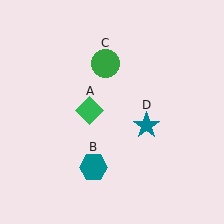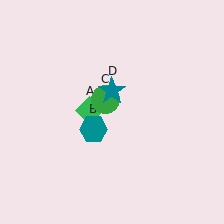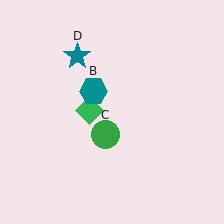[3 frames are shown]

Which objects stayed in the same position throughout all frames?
Green diamond (object A) remained stationary.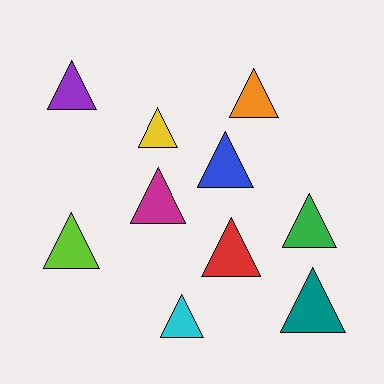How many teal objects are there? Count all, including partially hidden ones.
There is 1 teal object.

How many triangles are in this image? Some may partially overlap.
There are 10 triangles.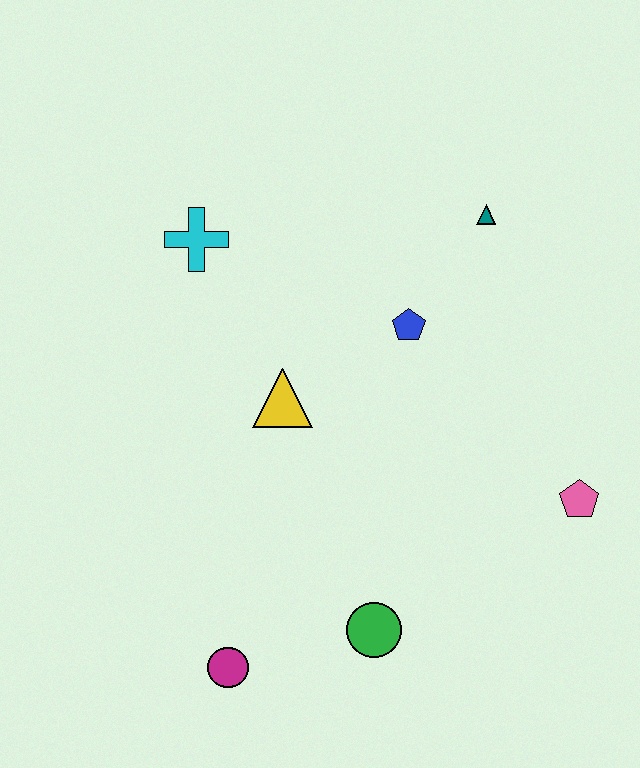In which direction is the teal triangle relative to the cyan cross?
The teal triangle is to the right of the cyan cross.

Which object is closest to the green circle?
The magenta circle is closest to the green circle.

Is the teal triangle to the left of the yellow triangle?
No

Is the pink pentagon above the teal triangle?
No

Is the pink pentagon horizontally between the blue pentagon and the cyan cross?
No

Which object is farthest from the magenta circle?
The teal triangle is farthest from the magenta circle.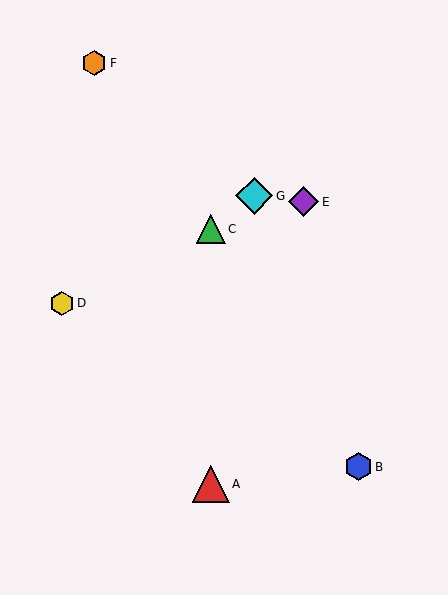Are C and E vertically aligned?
No, C is at x≈211 and E is at x≈304.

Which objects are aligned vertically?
Objects A, C are aligned vertically.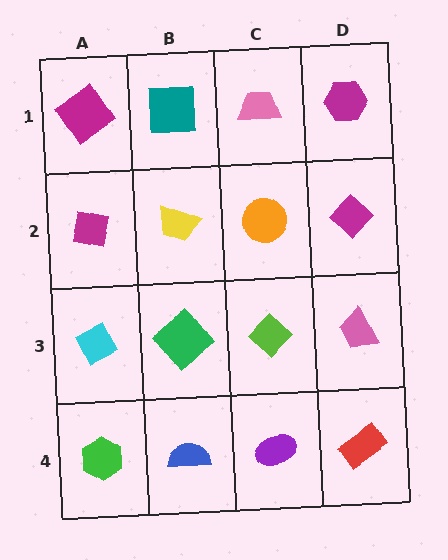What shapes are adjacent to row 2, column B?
A teal square (row 1, column B), a green diamond (row 3, column B), a magenta square (row 2, column A), an orange circle (row 2, column C).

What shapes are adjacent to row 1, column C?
An orange circle (row 2, column C), a teal square (row 1, column B), a magenta hexagon (row 1, column D).